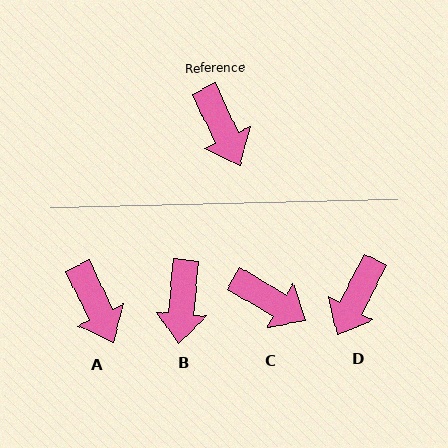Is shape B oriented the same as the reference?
No, it is off by about 30 degrees.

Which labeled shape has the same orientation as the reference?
A.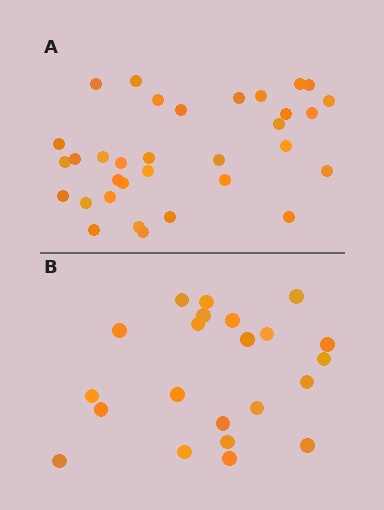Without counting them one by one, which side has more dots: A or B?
Region A (the top region) has more dots.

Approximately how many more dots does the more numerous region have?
Region A has roughly 12 or so more dots than region B.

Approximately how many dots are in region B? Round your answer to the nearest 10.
About 20 dots. (The exact count is 22, which rounds to 20.)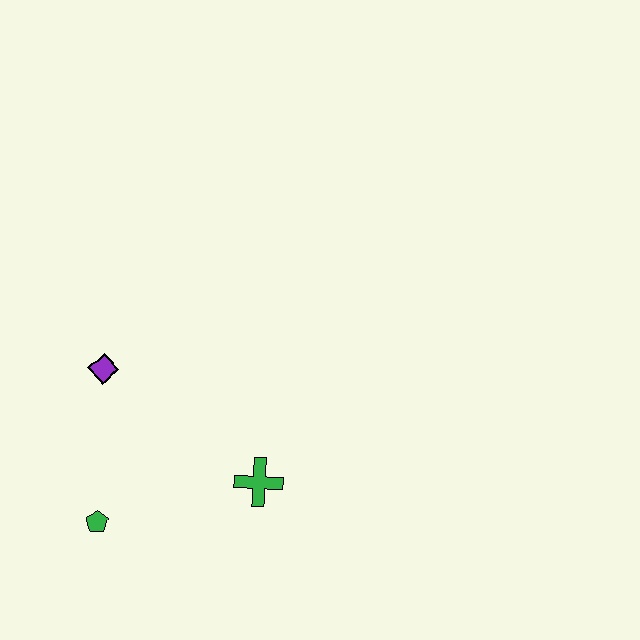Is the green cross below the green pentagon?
No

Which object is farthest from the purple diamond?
The green cross is farthest from the purple diamond.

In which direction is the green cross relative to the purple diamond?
The green cross is to the right of the purple diamond.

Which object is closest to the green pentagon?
The purple diamond is closest to the green pentagon.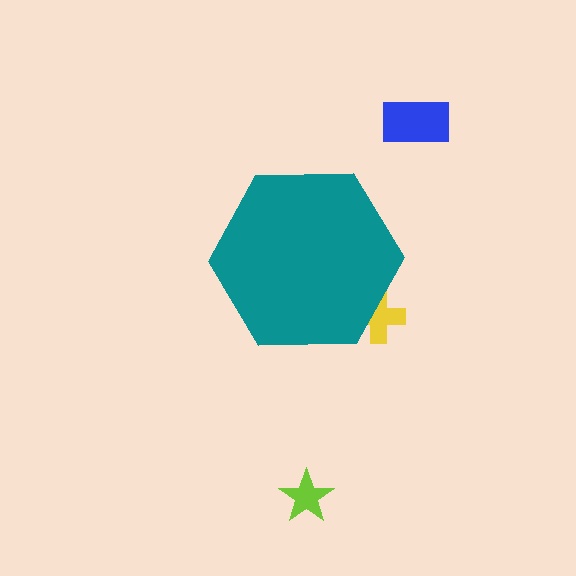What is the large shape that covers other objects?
A teal hexagon.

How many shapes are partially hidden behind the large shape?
1 shape is partially hidden.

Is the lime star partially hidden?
No, the lime star is fully visible.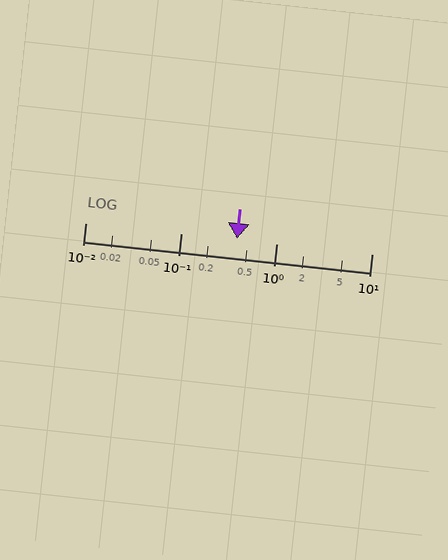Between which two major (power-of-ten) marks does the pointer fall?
The pointer is between 0.1 and 1.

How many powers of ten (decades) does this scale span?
The scale spans 3 decades, from 0.01 to 10.